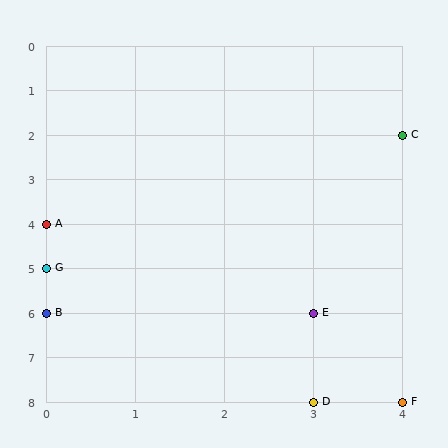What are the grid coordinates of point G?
Point G is at grid coordinates (0, 5).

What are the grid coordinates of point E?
Point E is at grid coordinates (3, 6).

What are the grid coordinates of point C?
Point C is at grid coordinates (4, 2).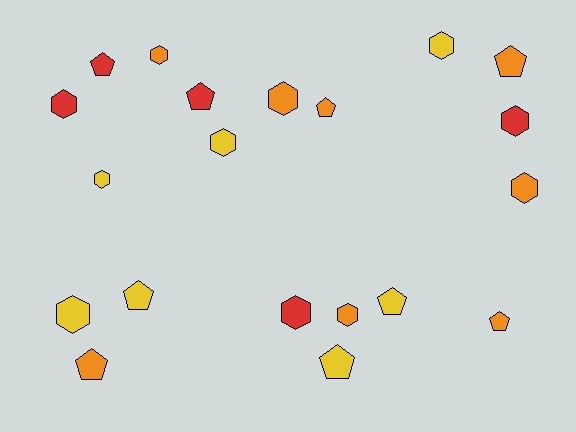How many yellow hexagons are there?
There are 4 yellow hexagons.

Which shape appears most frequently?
Hexagon, with 11 objects.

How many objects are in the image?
There are 20 objects.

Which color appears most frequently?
Orange, with 8 objects.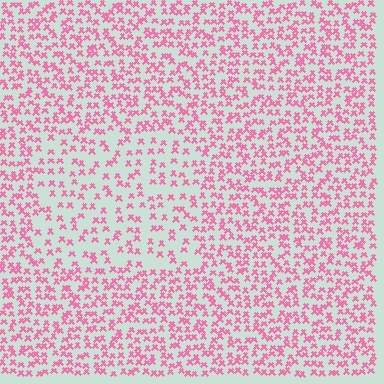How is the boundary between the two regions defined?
The boundary is defined by a change in element density (approximately 1.8x ratio). All elements are the same color, size, and shape.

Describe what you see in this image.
The image contains small pink elements arranged at two different densities. A rectangle-shaped region is visible where the elements are less densely packed than the surrounding area.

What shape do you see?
I see a rectangle.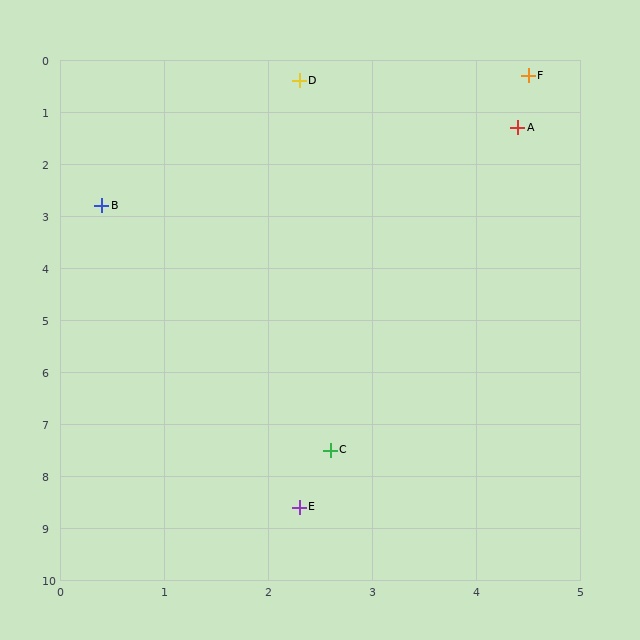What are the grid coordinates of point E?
Point E is at approximately (2.3, 8.6).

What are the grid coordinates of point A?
Point A is at approximately (4.4, 1.3).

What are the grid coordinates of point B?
Point B is at approximately (0.4, 2.8).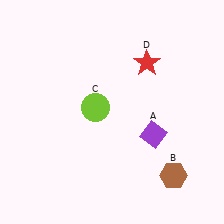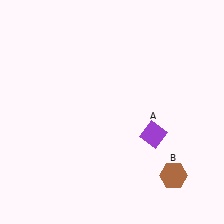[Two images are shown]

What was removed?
The lime circle (C), the red star (D) were removed in Image 2.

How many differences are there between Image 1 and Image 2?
There are 2 differences between the two images.